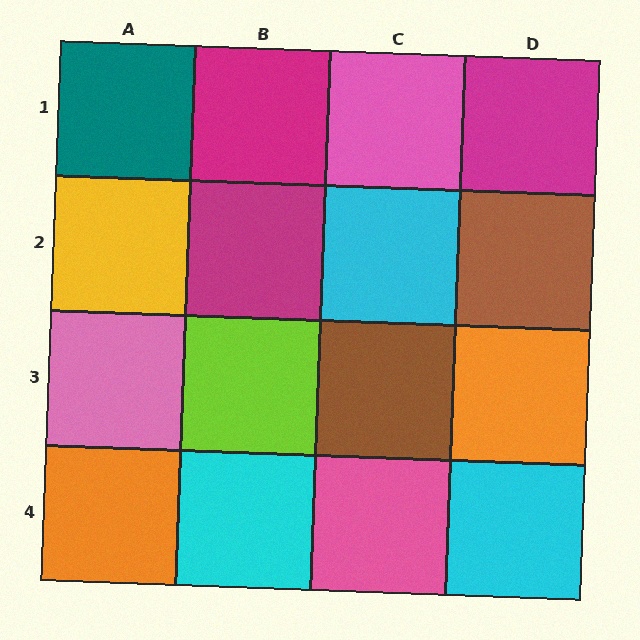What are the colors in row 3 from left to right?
Pink, lime, brown, orange.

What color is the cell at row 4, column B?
Cyan.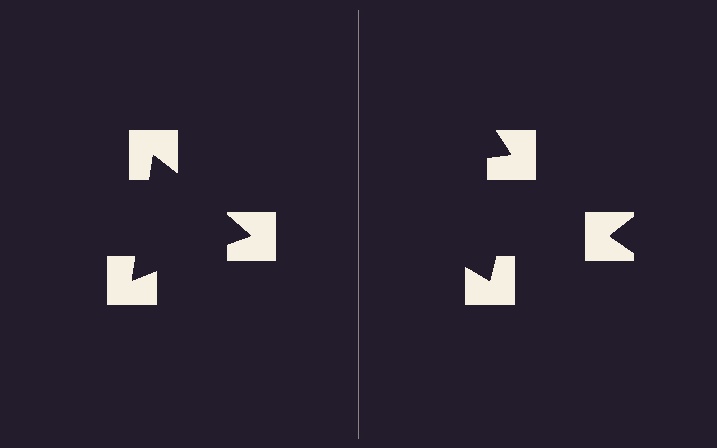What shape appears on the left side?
An illusory triangle.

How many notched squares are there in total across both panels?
6 — 3 on each side.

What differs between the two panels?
The notched squares are positioned identically on both sides; only the wedge orientations differ. On the left they align to a triangle; on the right they are misaligned.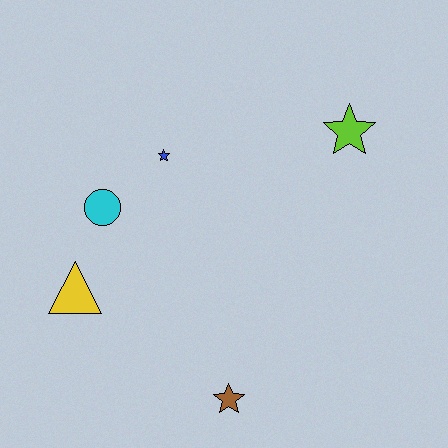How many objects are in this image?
There are 5 objects.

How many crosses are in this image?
There are no crosses.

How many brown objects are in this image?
There is 1 brown object.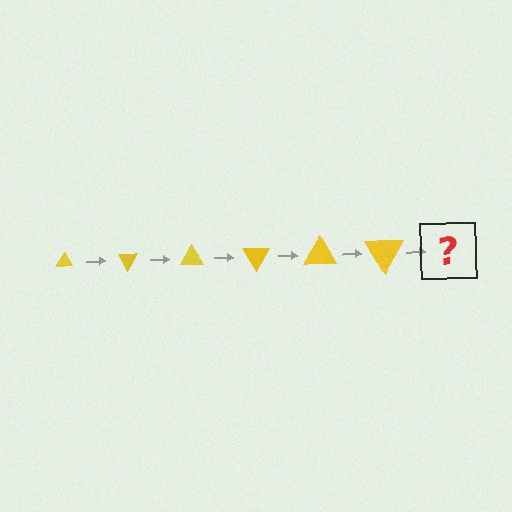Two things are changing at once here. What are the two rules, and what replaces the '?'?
The two rules are that the triangle grows larger each step and it rotates 60 degrees each step. The '?' should be a triangle, larger than the previous one and rotated 360 degrees from the start.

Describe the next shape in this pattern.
It should be a triangle, larger than the previous one and rotated 360 degrees from the start.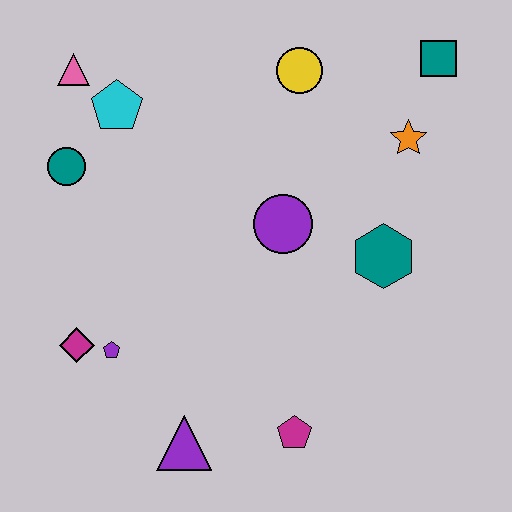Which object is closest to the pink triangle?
The cyan pentagon is closest to the pink triangle.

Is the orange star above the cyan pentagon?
No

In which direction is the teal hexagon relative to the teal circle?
The teal hexagon is to the right of the teal circle.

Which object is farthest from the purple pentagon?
The teal square is farthest from the purple pentagon.